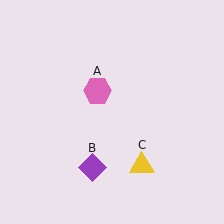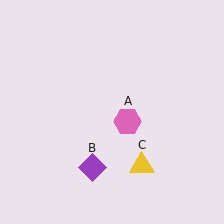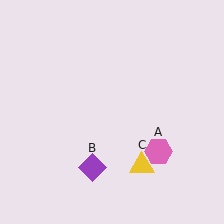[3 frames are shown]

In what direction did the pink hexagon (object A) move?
The pink hexagon (object A) moved down and to the right.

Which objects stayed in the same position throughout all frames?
Purple diamond (object B) and yellow triangle (object C) remained stationary.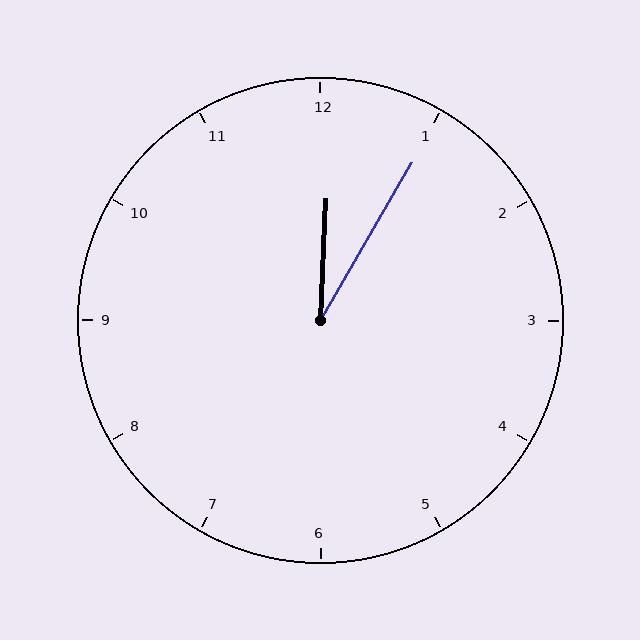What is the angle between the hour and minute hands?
Approximately 28 degrees.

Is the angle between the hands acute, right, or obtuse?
It is acute.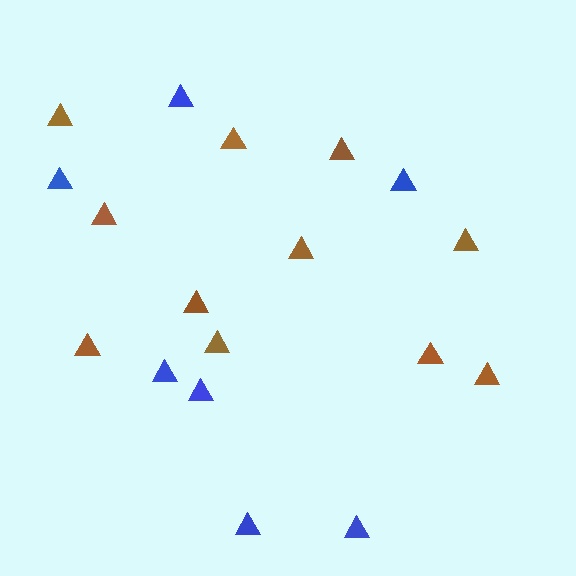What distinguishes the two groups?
There are 2 groups: one group of brown triangles (11) and one group of blue triangles (7).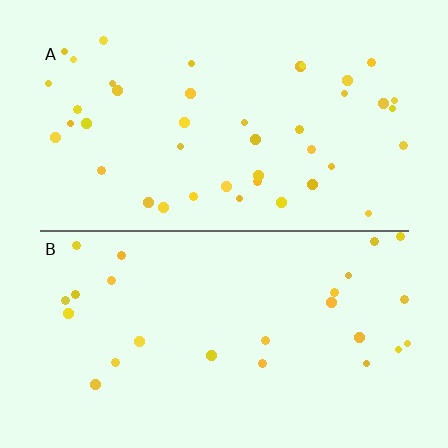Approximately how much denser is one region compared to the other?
Approximately 1.7× — region A over region B.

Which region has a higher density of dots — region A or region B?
A (the top).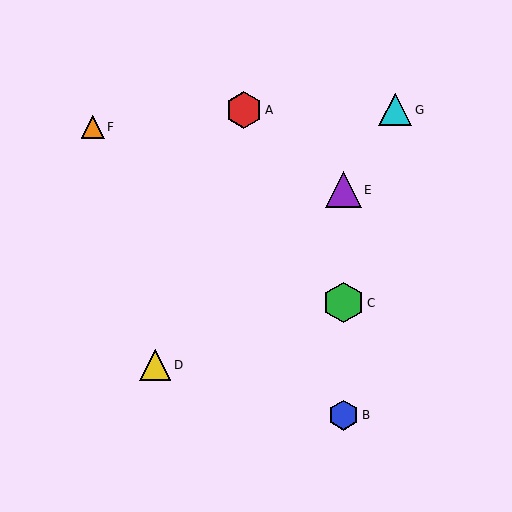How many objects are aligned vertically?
3 objects (B, C, E) are aligned vertically.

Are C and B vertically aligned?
Yes, both are at x≈343.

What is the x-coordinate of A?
Object A is at x≈244.